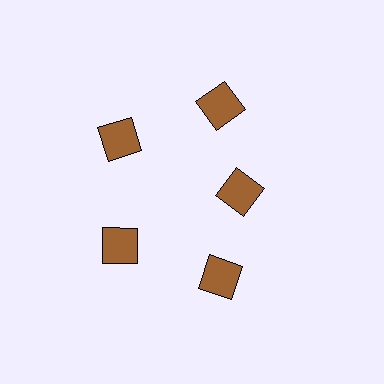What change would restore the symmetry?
The symmetry would be restored by moving it outward, back onto the ring so that all 5 diamonds sit at equal angles and equal distance from the center.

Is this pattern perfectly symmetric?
No. The 5 brown diamonds are arranged in a ring, but one element near the 3 o'clock position is pulled inward toward the center, breaking the 5-fold rotational symmetry.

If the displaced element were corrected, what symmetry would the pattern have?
It would have 5-fold rotational symmetry — the pattern would map onto itself every 72 degrees.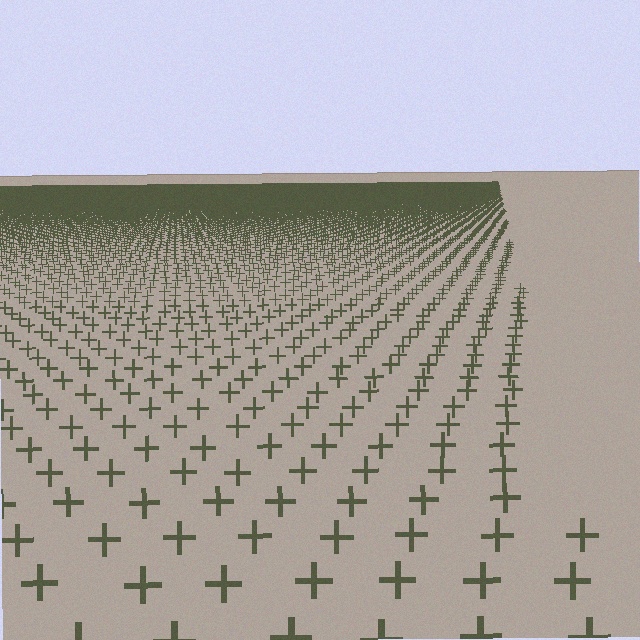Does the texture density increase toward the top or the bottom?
Density increases toward the top.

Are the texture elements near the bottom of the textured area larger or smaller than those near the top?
Larger. Near the bottom, elements are closer to the viewer and appear at a bigger on-screen size.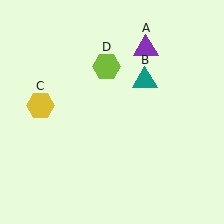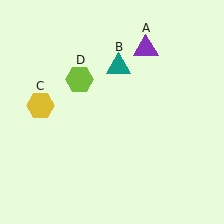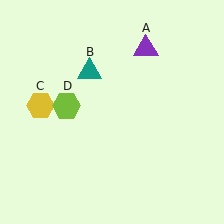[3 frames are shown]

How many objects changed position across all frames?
2 objects changed position: teal triangle (object B), lime hexagon (object D).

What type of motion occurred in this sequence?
The teal triangle (object B), lime hexagon (object D) rotated counterclockwise around the center of the scene.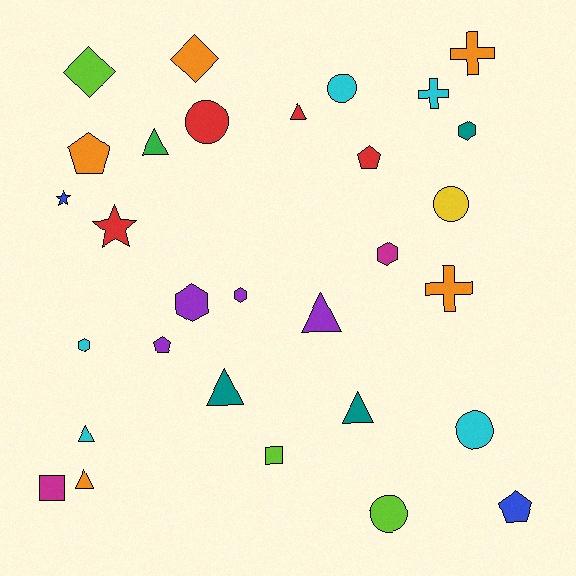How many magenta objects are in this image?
There are 2 magenta objects.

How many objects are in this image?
There are 30 objects.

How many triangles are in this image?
There are 7 triangles.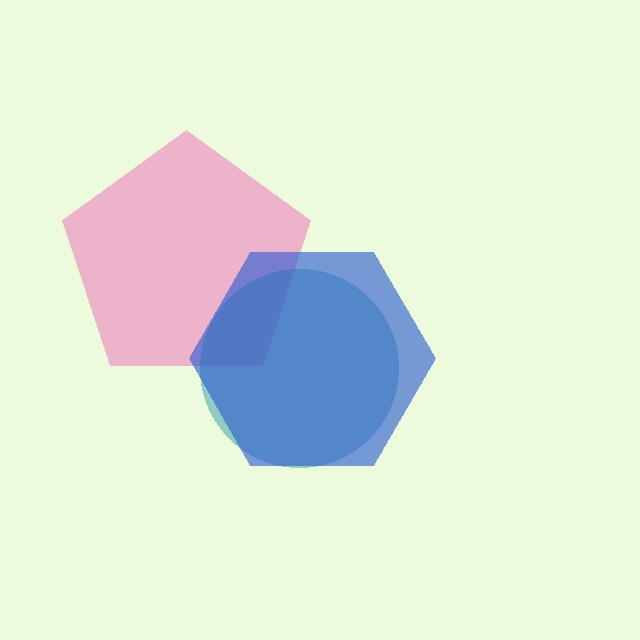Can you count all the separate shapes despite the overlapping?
Yes, there are 3 separate shapes.